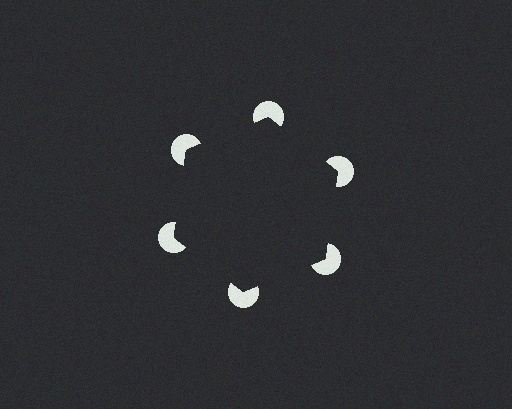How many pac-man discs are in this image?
There are 6 — one at each vertex of the illusory hexagon.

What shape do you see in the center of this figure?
An illusory hexagon — its edges are inferred from the aligned wedge cuts in the pac-man discs, not physically drawn.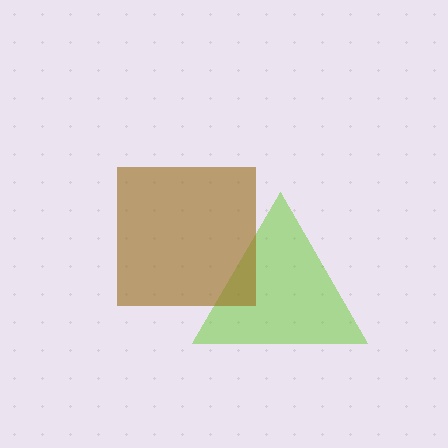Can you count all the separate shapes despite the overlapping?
Yes, there are 2 separate shapes.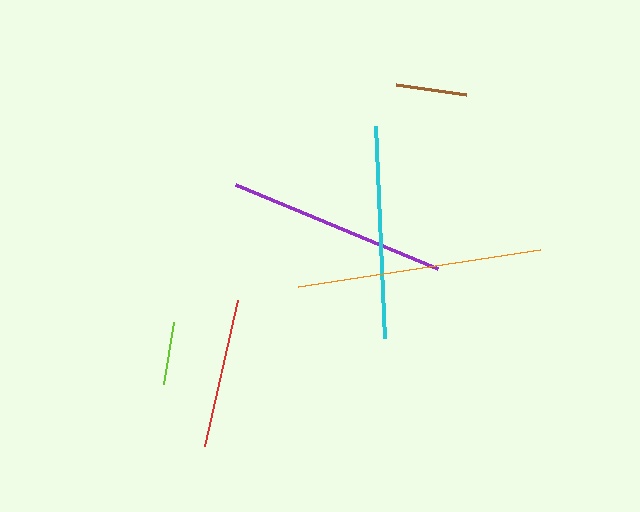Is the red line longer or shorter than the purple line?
The purple line is longer than the red line.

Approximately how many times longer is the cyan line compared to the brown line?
The cyan line is approximately 3.0 times the length of the brown line.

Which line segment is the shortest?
The lime line is the shortest at approximately 62 pixels.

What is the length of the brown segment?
The brown segment is approximately 71 pixels long.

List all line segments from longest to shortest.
From longest to shortest: orange, purple, cyan, red, brown, lime.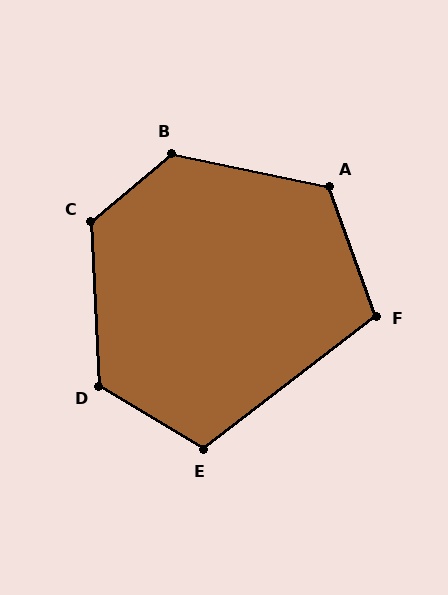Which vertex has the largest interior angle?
B, at approximately 128 degrees.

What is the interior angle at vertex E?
Approximately 111 degrees (obtuse).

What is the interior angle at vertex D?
Approximately 124 degrees (obtuse).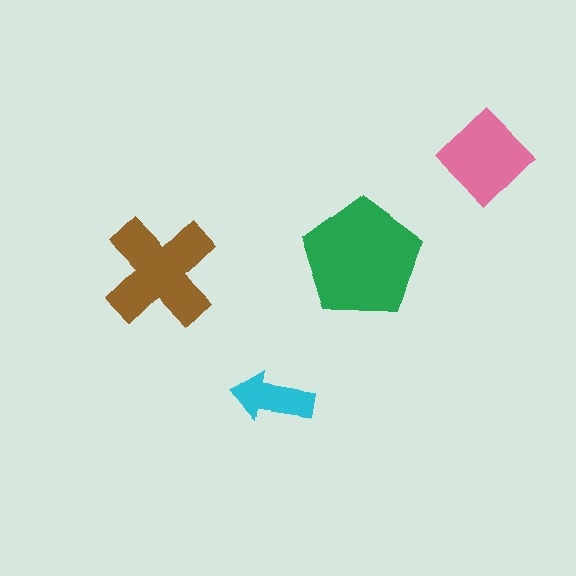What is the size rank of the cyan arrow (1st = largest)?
4th.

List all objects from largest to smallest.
The green pentagon, the brown cross, the pink diamond, the cyan arrow.